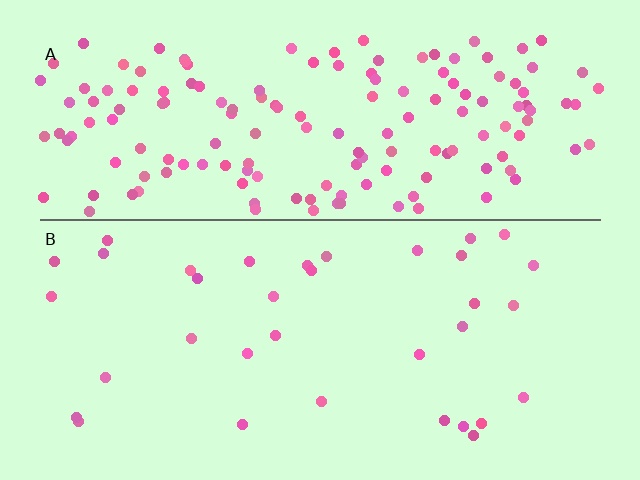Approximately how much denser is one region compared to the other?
Approximately 4.6× — region A over region B.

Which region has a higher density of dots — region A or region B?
A (the top).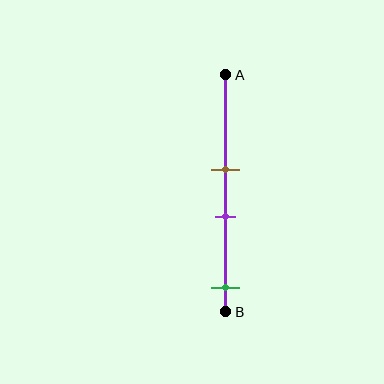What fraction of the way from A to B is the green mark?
The green mark is approximately 90% (0.9) of the way from A to B.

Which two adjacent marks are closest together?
The brown and purple marks are the closest adjacent pair.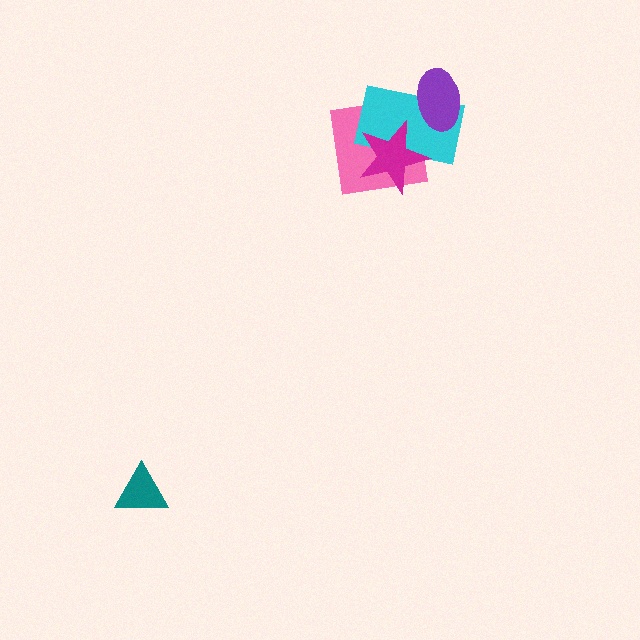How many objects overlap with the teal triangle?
0 objects overlap with the teal triangle.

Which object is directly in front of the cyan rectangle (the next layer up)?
The purple ellipse is directly in front of the cyan rectangle.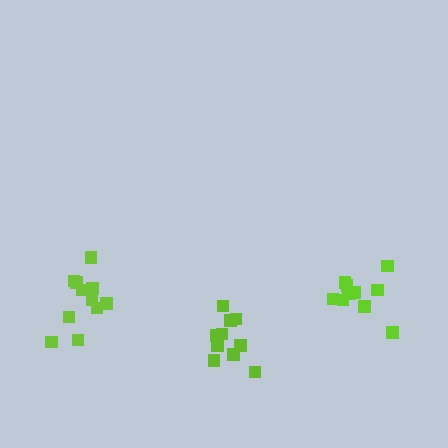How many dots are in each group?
Group 1: 11 dots, Group 2: 11 dots, Group 3: 10 dots (32 total).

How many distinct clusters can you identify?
There are 3 distinct clusters.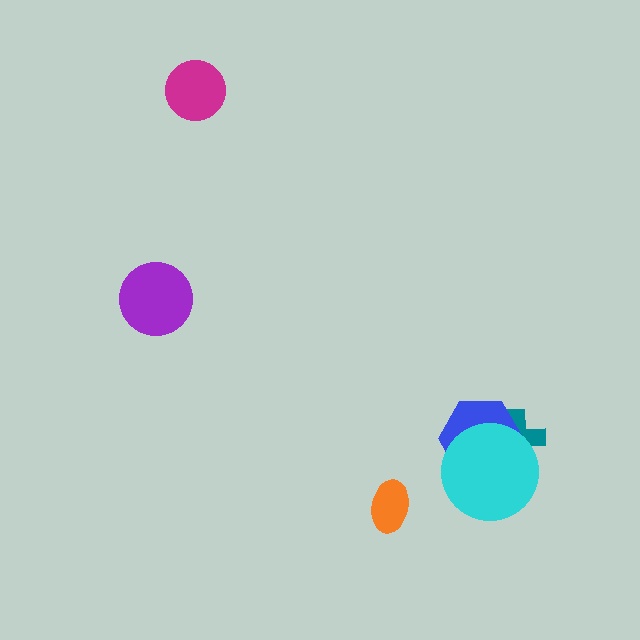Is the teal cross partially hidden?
Yes, it is partially covered by another shape.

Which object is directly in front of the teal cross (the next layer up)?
The blue hexagon is directly in front of the teal cross.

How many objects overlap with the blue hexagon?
2 objects overlap with the blue hexagon.